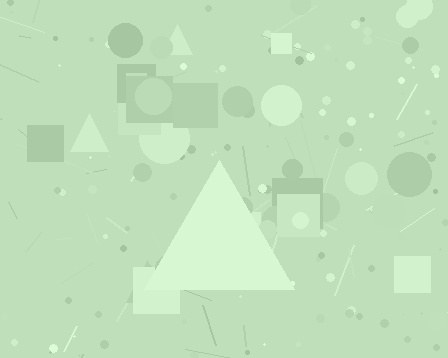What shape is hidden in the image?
A triangle is hidden in the image.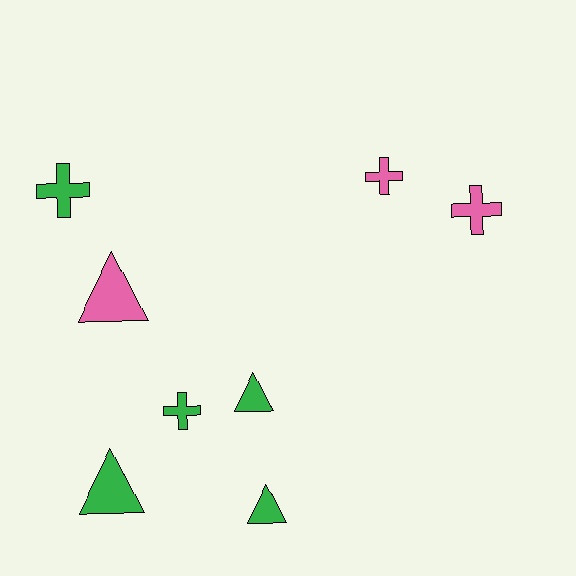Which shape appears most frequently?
Triangle, with 4 objects.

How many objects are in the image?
There are 8 objects.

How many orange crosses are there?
There are no orange crosses.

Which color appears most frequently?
Green, with 5 objects.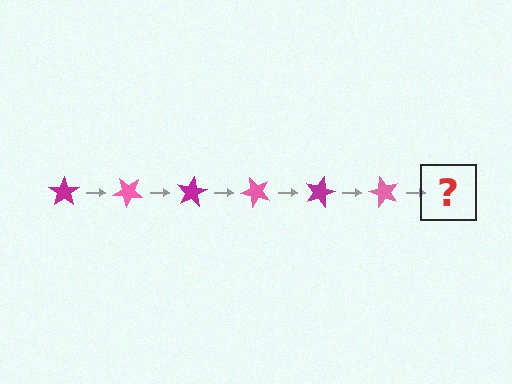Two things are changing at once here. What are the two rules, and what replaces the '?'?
The two rules are that it rotates 40 degrees each step and the color cycles through magenta and pink. The '?' should be a magenta star, rotated 240 degrees from the start.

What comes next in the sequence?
The next element should be a magenta star, rotated 240 degrees from the start.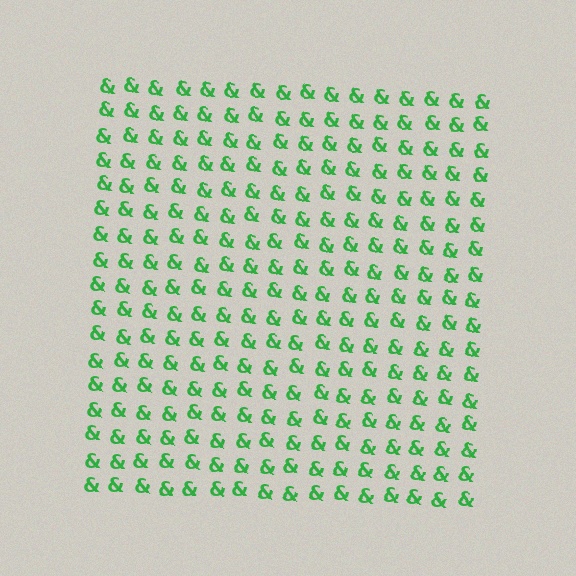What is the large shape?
The large shape is a square.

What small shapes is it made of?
It is made of small ampersands.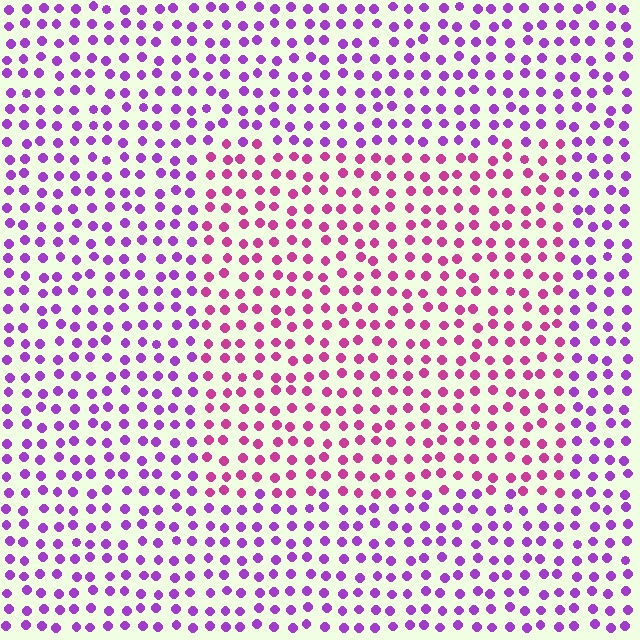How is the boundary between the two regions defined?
The boundary is defined purely by a slight shift in hue (about 38 degrees). Spacing, size, and orientation are identical on both sides.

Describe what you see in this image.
The image is filled with small purple elements in a uniform arrangement. A rectangle-shaped region is visible where the elements are tinted to a slightly different hue, forming a subtle color boundary.